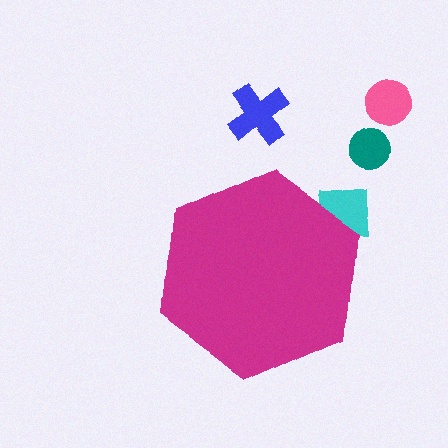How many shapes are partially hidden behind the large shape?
1 shape is partially hidden.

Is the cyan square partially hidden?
Yes, the cyan square is partially hidden behind the magenta hexagon.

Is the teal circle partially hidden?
No, the teal circle is fully visible.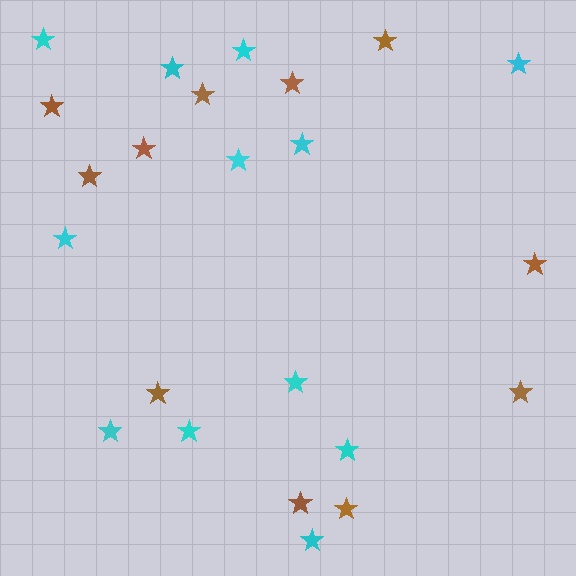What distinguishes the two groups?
There are 2 groups: one group of cyan stars (12) and one group of brown stars (11).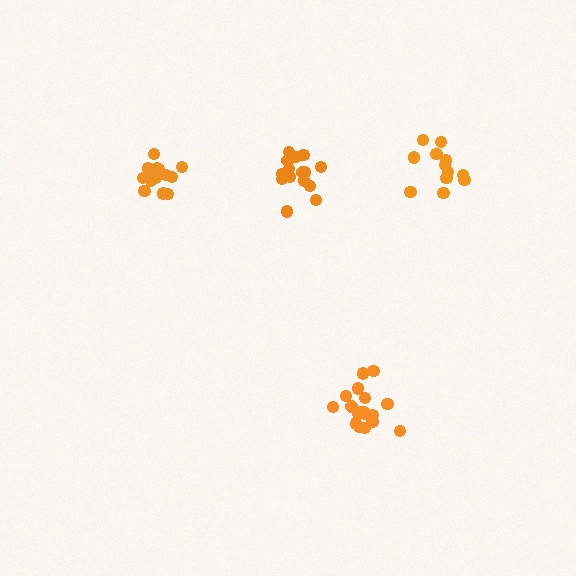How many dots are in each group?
Group 1: 15 dots, Group 2: 13 dots, Group 3: 12 dots, Group 4: 18 dots (58 total).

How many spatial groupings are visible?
There are 4 spatial groupings.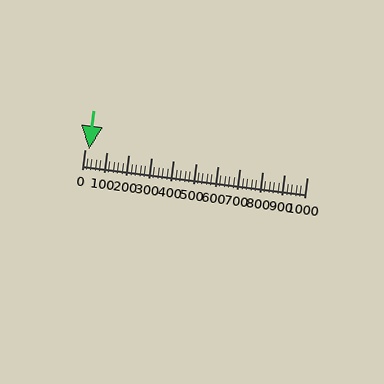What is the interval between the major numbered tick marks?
The major tick marks are spaced 100 units apart.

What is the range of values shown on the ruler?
The ruler shows values from 0 to 1000.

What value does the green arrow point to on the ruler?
The green arrow points to approximately 20.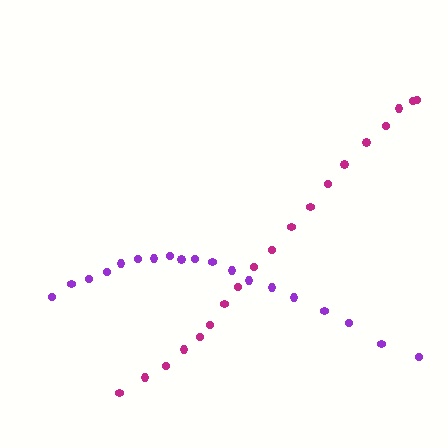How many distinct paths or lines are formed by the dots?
There are 2 distinct paths.